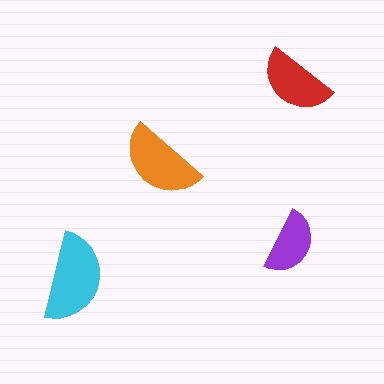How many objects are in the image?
There are 4 objects in the image.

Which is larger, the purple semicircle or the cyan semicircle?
The cyan one.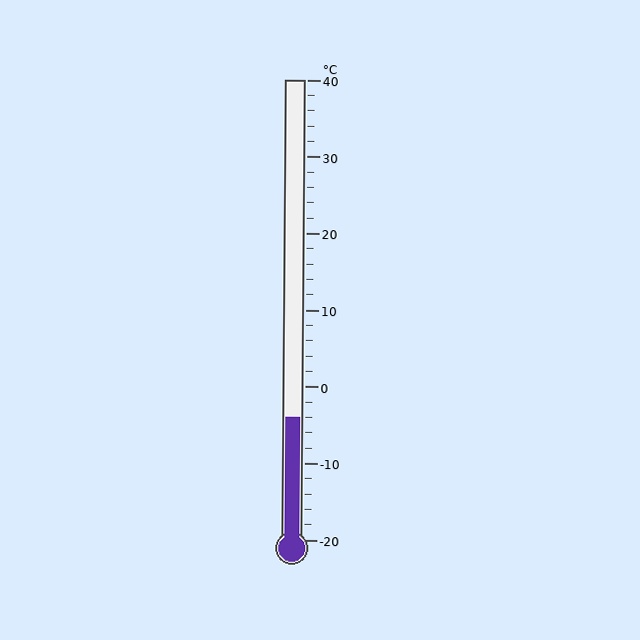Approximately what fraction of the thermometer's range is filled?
The thermometer is filled to approximately 25% of its range.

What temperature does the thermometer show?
The thermometer shows approximately -4°C.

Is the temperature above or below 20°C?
The temperature is below 20°C.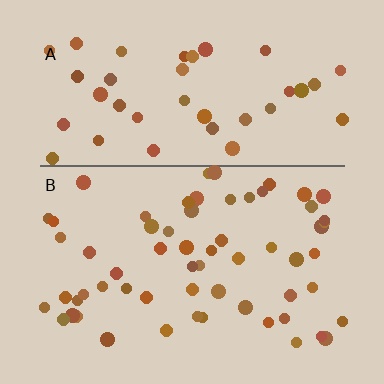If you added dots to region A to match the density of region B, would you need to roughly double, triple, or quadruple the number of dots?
Approximately double.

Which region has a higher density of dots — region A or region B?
B (the bottom).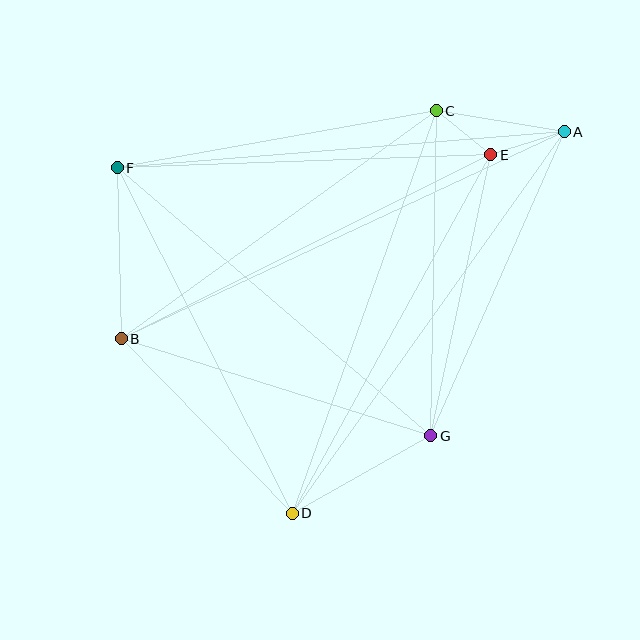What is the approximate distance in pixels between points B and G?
The distance between B and G is approximately 324 pixels.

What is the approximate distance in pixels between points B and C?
The distance between B and C is approximately 389 pixels.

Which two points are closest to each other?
Points C and E are closest to each other.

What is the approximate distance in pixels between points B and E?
The distance between B and E is approximately 413 pixels.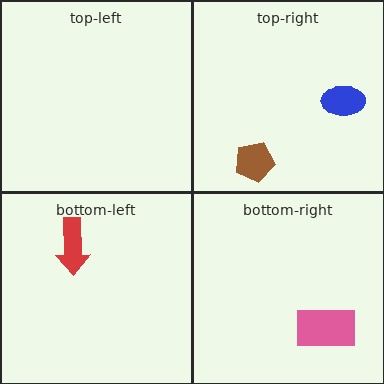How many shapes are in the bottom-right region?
1.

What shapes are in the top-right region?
The brown pentagon, the blue ellipse.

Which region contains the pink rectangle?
The bottom-right region.